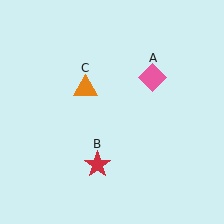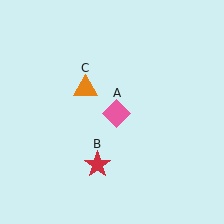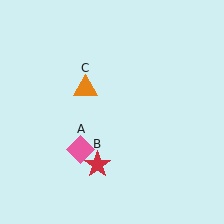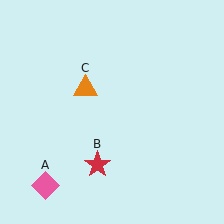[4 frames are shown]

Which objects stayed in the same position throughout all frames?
Red star (object B) and orange triangle (object C) remained stationary.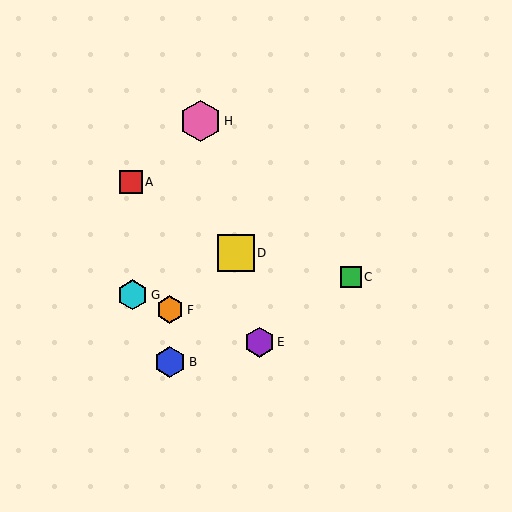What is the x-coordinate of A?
Object A is at x≈131.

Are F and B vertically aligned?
Yes, both are at x≈170.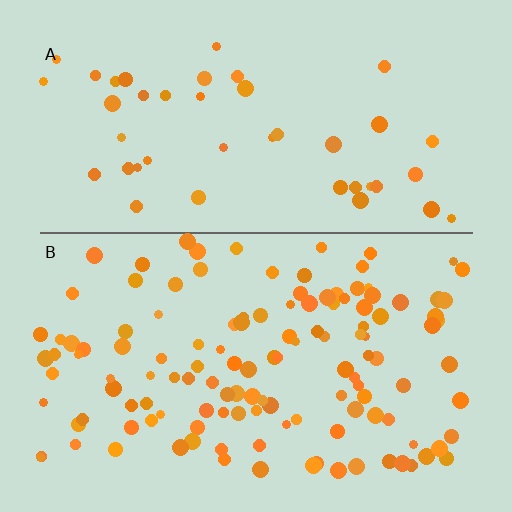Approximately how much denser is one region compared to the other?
Approximately 2.9× — region B over region A.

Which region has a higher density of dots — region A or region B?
B (the bottom).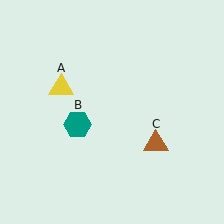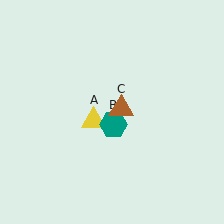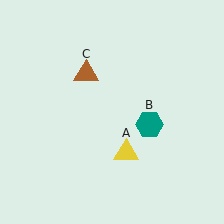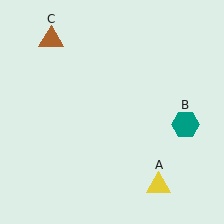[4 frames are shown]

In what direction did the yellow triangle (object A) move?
The yellow triangle (object A) moved down and to the right.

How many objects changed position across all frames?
3 objects changed position: yellow triangle (object A), teal hexagon (object B), brown triangle (object C).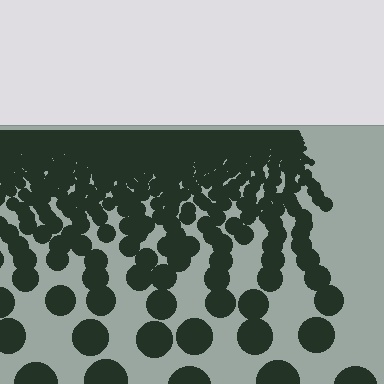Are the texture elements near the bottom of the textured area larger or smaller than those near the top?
Larger. Near the bottom, elements are closer to the viewer and appear at a bigger on-screen size.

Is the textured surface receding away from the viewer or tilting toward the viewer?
The surface is receding away from the viewer. Texture elements get smaller and denser toward the top.